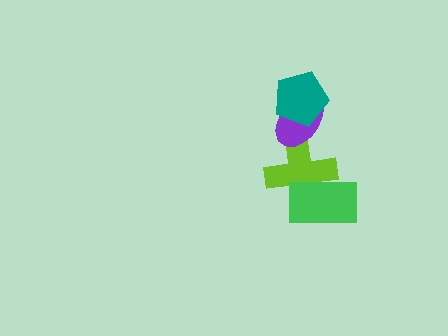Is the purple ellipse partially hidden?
Yes, it is partially covered by another shape.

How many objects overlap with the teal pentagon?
1 object overlaps with the teal pentagon.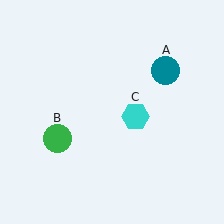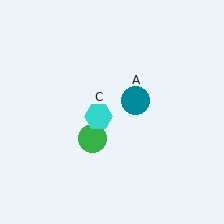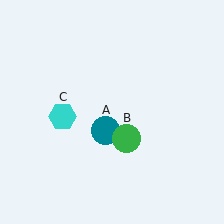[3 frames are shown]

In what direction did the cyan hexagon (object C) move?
The cyan hexagon (object C) moved left.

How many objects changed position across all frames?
3 objects changed position: teal circle (object A), green circle (object B), cyan hexagon (object C).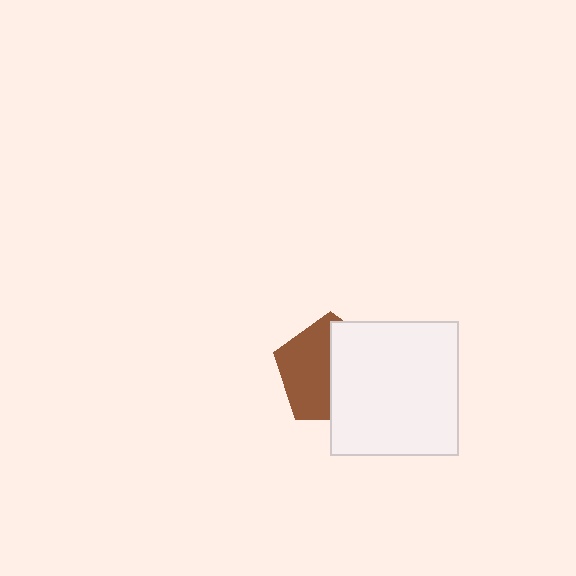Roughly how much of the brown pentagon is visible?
About half of it is visible (roughly 50%).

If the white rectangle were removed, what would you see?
You would see the complete brown pentagon.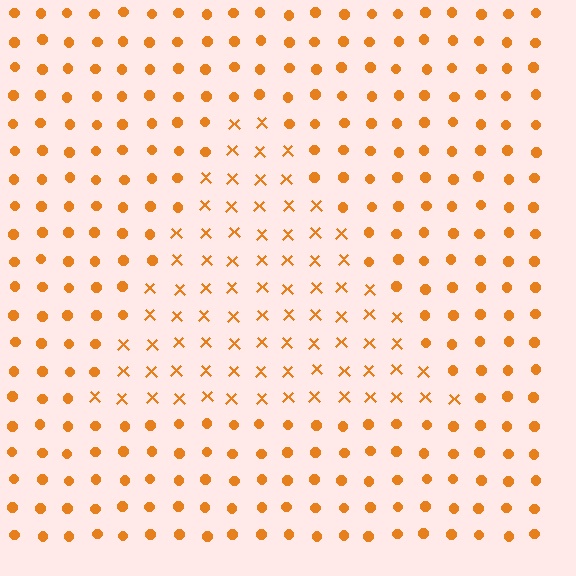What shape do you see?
I see a triangle.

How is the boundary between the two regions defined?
The boundary is defined by a change in element shape: X marks inside vs. circles outside. All elements share the same color and spacing.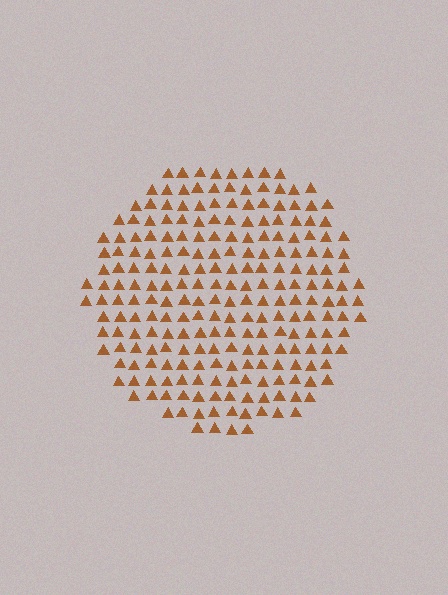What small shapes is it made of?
It is made of small triangles.